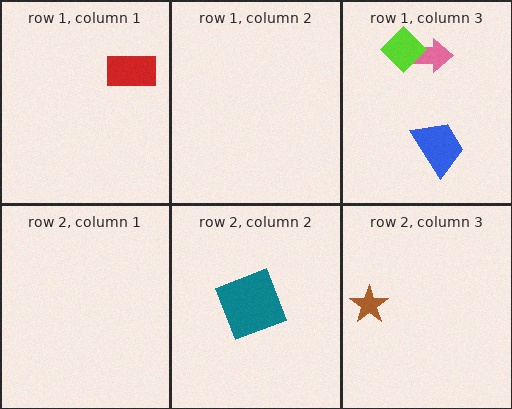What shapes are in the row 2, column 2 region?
The teal square.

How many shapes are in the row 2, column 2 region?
1.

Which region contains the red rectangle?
The row 1, column 1 region.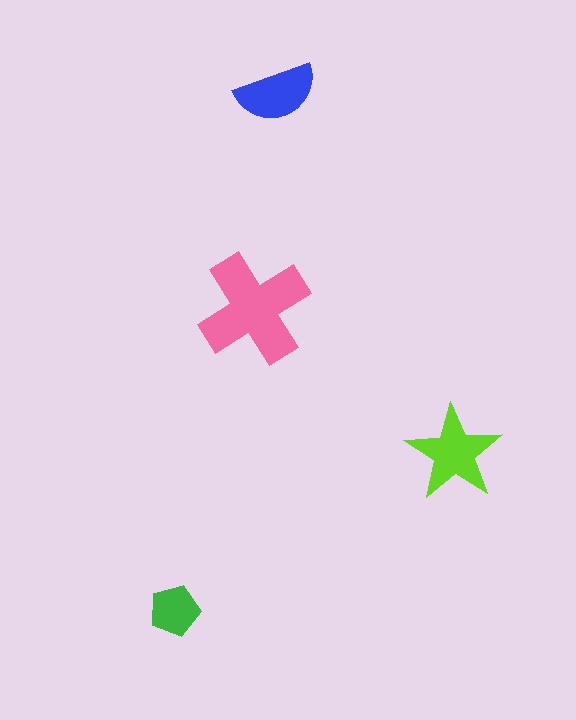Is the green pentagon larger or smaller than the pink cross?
Smaller.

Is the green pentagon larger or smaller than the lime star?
Smaller.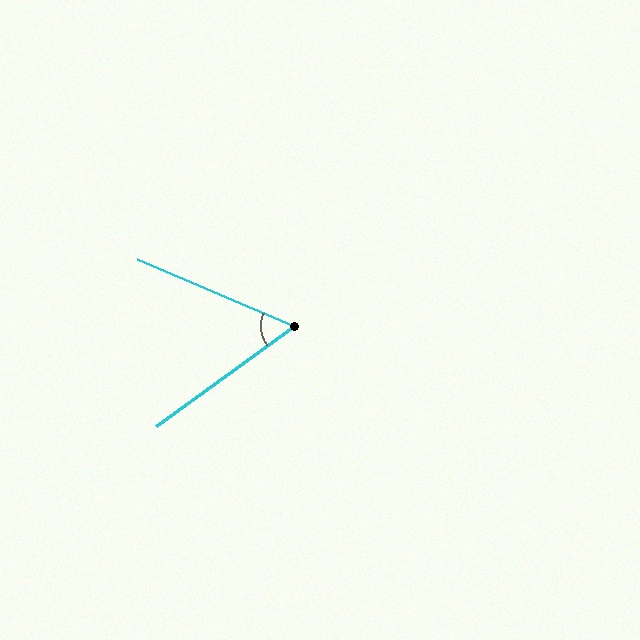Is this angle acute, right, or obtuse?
It is acute.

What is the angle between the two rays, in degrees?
Approximately 59 degrees.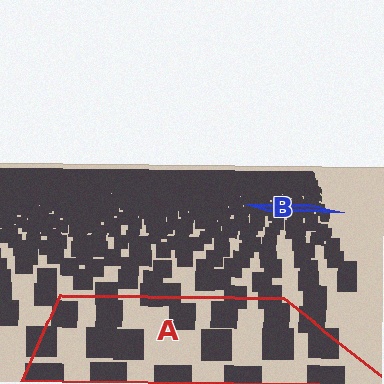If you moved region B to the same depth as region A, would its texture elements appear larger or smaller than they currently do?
They would appear larger. At a closer depth, the same texture elements are projected at a bigger on-screen size.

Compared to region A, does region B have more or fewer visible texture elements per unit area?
Region B has more texture elements per unit area — they are packed more densely because it is farther away.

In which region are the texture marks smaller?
The texture marks are smaller in region B, because it is farther away.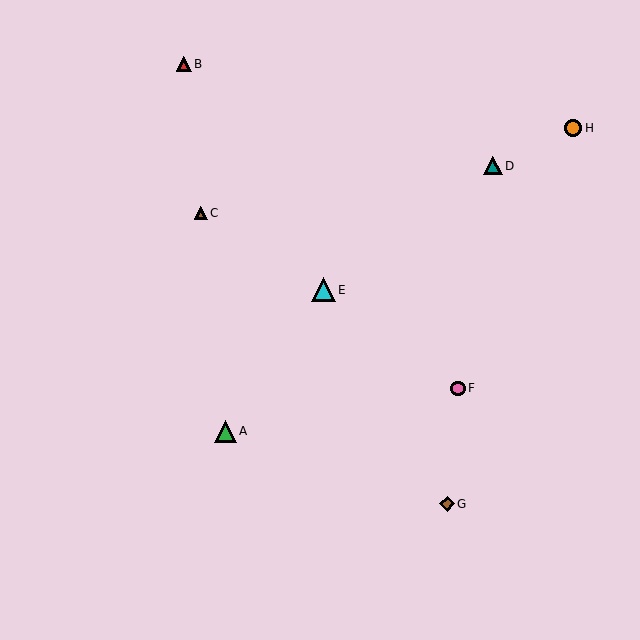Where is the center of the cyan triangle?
The center of the cyan triangle is at (323, 290).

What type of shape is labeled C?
Shape C is a brown triangle.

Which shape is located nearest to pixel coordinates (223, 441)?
The green triangle (labeled A) at (225, 431) is nearest to that location.